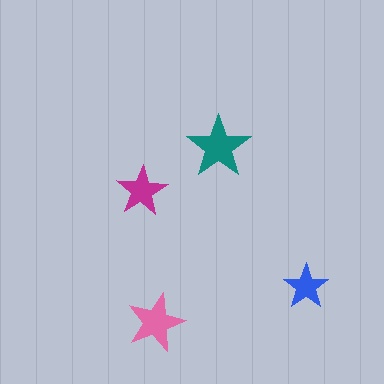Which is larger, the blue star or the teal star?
The teal one.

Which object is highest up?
The teal star is topmost.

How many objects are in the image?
There are 4 objects in the image.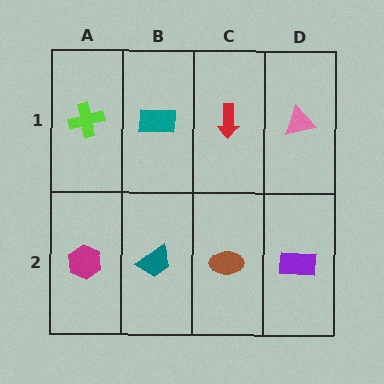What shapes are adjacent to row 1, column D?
A purple rectangle (row 2, column D), a red arrow (row 1, column C).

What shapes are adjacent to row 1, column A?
A magenta hexagon (row 2, column A), a teal rectangle (row 1, column B).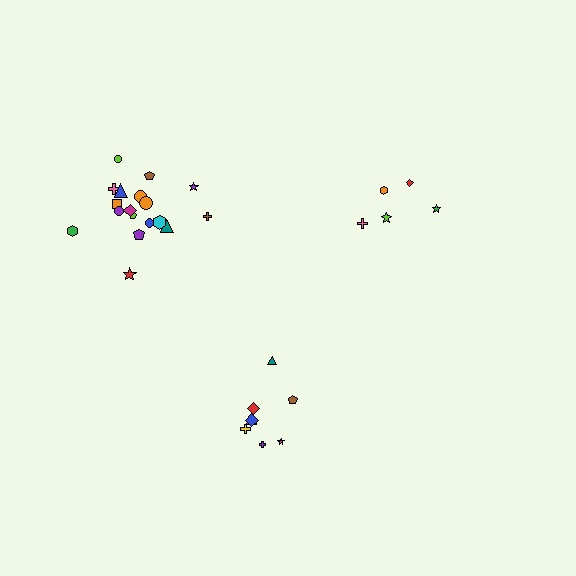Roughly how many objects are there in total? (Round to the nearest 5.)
Roughly 30 objects in total.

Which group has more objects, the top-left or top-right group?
The top-left group.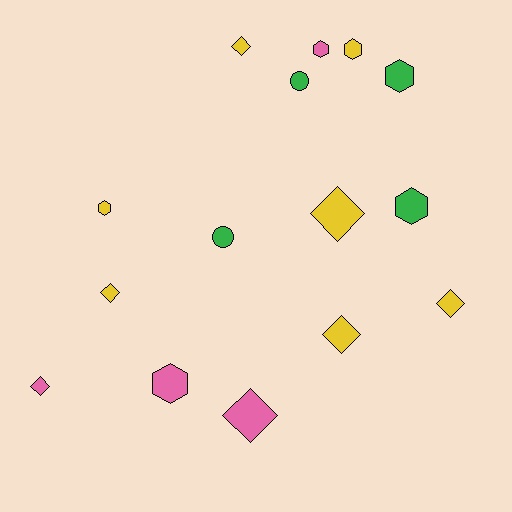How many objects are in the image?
There are 15 objects.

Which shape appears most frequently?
Diamond, with 7 objects.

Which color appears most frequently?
Yellow, with 7 objects.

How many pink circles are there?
There are no pink circles.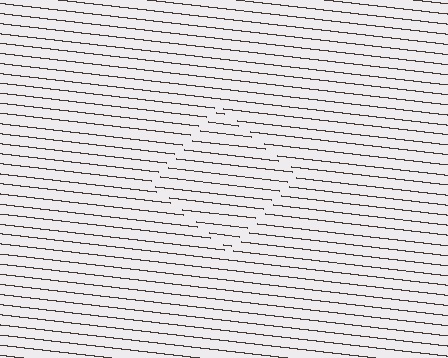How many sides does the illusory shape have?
4 sides — the line-ends trace a square.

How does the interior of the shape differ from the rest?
The interior of the shape contains the same grating, shifted by half a period — the contour is defined by the phase discontinuity where line-ends from the inner and outer gratings abut.